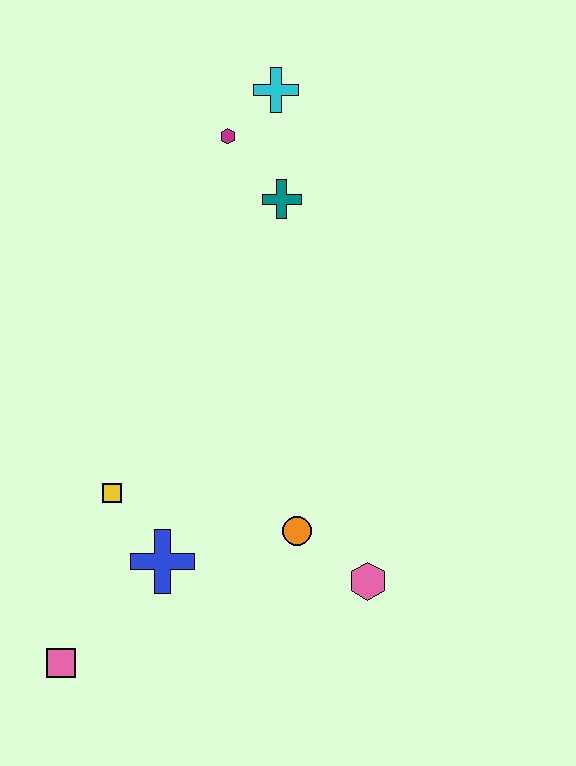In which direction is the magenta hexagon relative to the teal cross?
The magenta hexagon is above the teal cross.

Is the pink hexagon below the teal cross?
Yes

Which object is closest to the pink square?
The blue cross is closest to the pink square.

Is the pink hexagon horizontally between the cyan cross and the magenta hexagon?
No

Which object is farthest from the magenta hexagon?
The pink square is farthest from the magenta hexagon.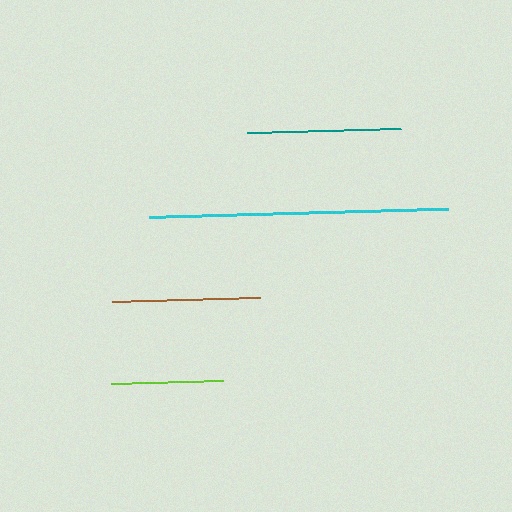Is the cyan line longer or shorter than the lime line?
The cyan line is longer than the lime line.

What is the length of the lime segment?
The lime segment is approximately 113 pixels long.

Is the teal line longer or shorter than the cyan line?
The cyan line is longer than the teal line.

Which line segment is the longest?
The cyan line is the longest at approximately 299 pixels.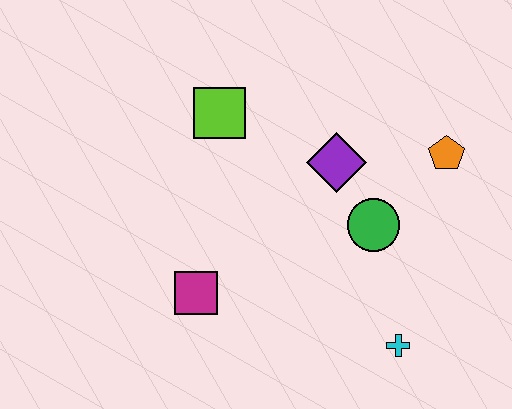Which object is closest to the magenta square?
The lime square is closest to the magenta square.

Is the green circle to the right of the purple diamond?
Yes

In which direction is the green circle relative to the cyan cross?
The green circle is above the cyan cross.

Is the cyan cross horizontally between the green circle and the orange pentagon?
Yes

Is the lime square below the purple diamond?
No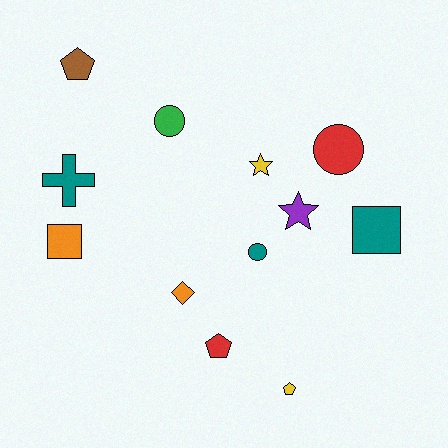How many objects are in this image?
There are 12 objects.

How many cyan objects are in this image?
There are no cyan objects.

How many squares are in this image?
There are 2 squares.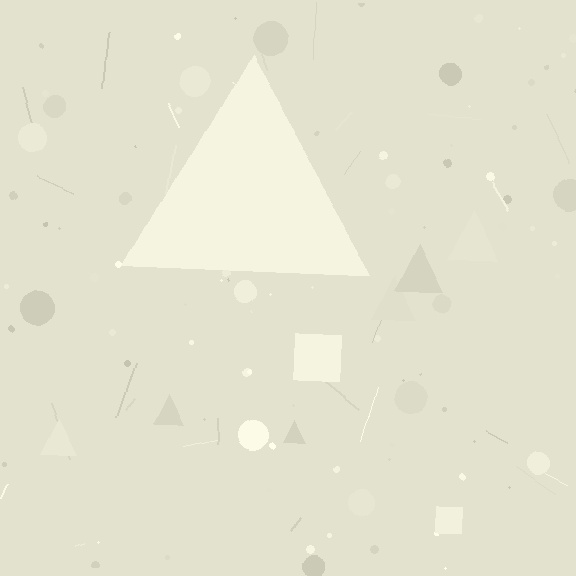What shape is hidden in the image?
A triangle is hidden in the image.